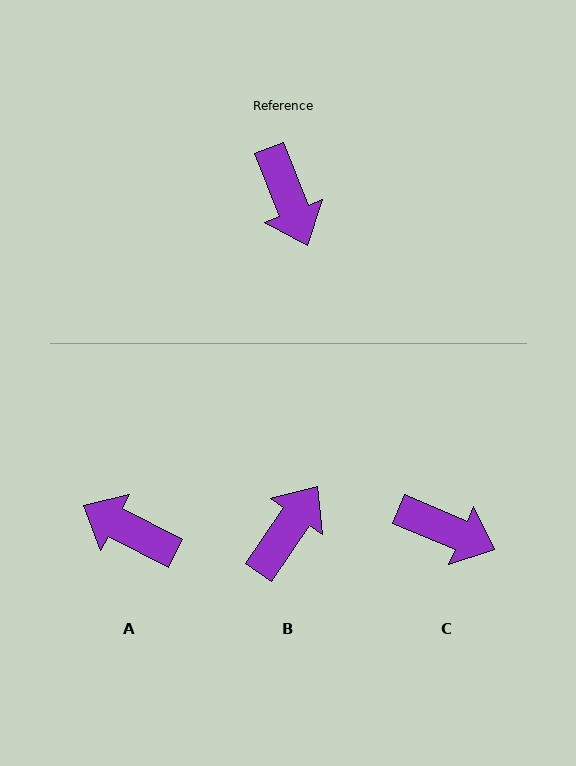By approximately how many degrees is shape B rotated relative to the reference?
Approximately 124 degrees counter-clockwise.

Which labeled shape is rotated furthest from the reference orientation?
A, about 139 degrees away.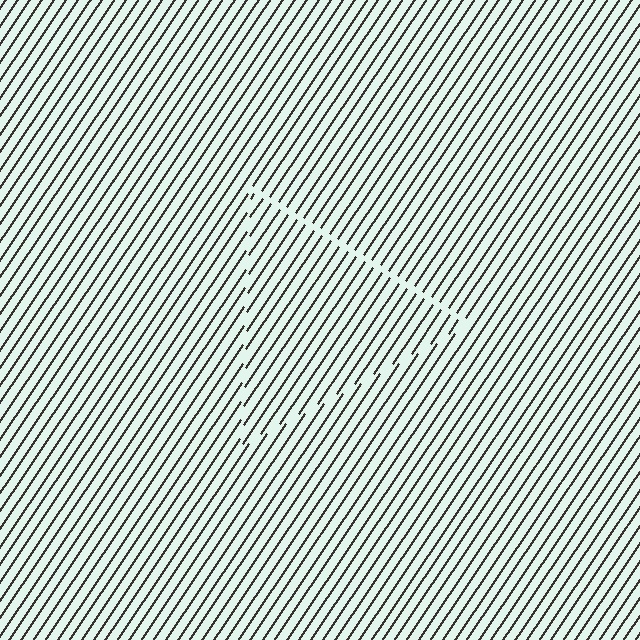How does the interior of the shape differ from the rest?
The interior of the shape contains the same grating, shifted by half a period — the contour is defined by the phase discontinuity where line-ends from the inner and outer gratings abut.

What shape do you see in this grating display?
An illusory triangle. The interior of the shape contains the same grating, shifted by half a period — the contour is defined by the phase discontinuity where line-ends from the inner and outer gratings abut.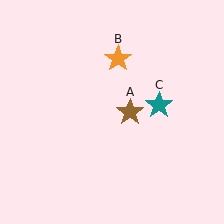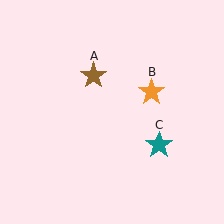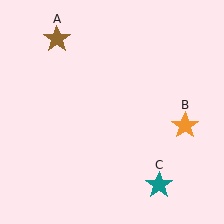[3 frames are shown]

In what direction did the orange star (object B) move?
The orange star (object B) moved down and to the right.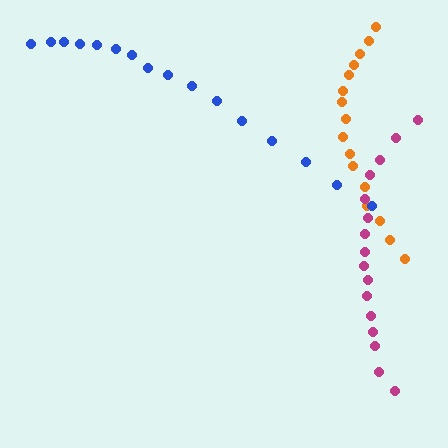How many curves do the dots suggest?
There are 3 distinct paths.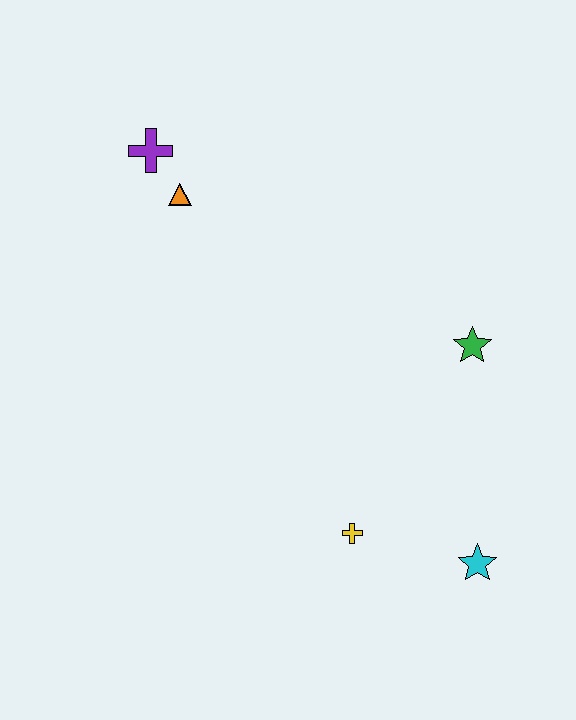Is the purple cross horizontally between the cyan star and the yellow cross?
No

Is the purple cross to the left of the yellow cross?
Yes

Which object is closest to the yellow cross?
The cyan star is closest to the yellow cross.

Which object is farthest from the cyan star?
The purple cross is farthest from the cyan star.